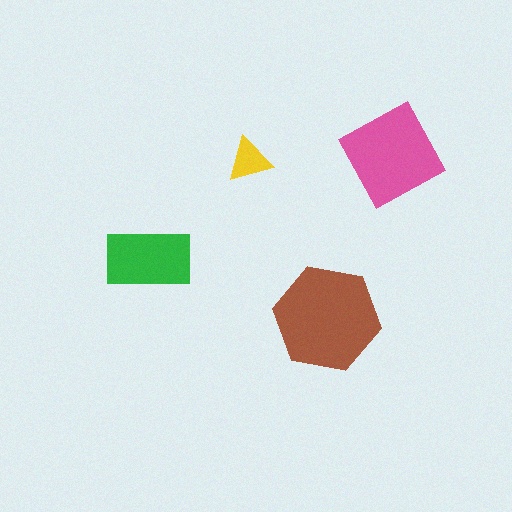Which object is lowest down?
The brown hexagon is bottommost.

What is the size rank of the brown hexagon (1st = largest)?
1st.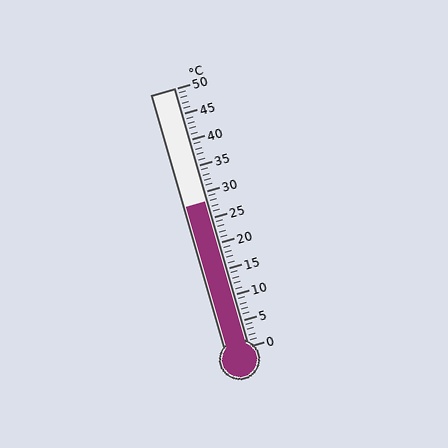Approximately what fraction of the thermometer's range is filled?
The thermometer is filled to approximately 55% of its range.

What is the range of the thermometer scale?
The thermometer scale ranges from 0°C to 50°C.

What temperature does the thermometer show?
The thermometer shows approximately 28°C.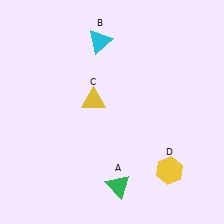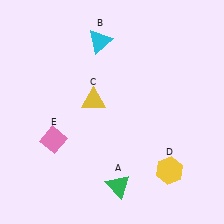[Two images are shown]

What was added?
A pink diamond (E) was added in Image 2.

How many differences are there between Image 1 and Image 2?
There is 1 difference between the two images.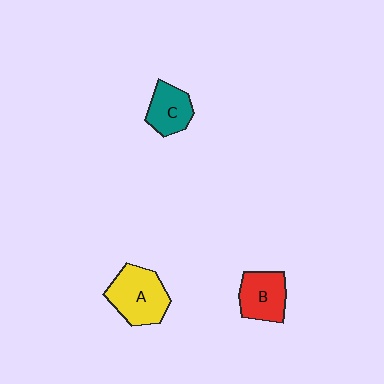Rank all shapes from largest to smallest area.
From largest to smallest: A (yellow), B (red), C (teal).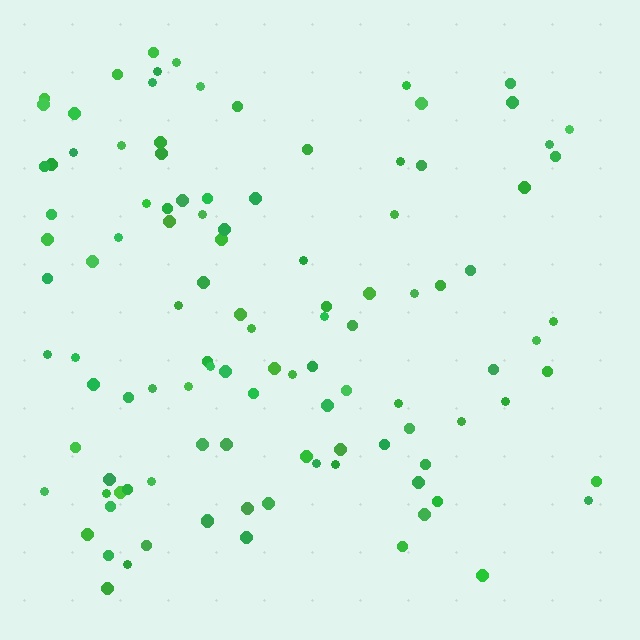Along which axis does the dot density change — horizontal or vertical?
Horizontal.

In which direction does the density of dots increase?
From right to left, with the left side densest.